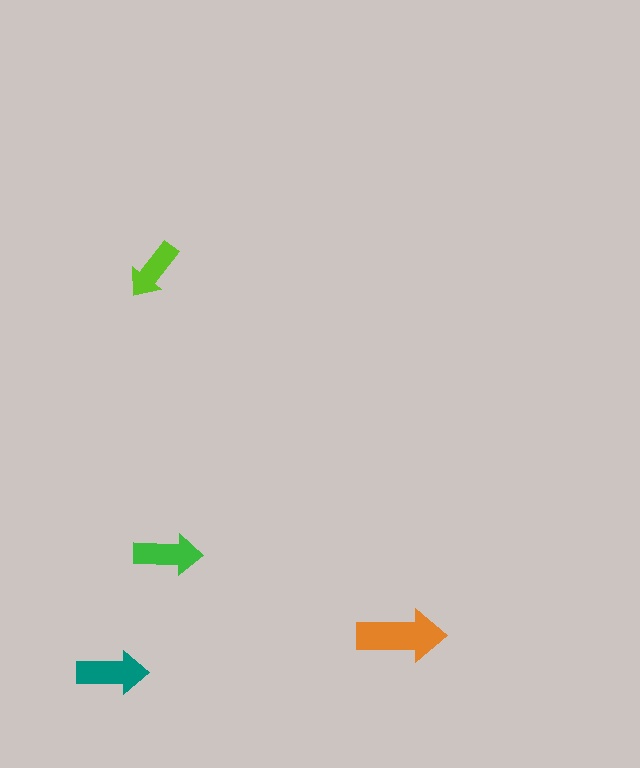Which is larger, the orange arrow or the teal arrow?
The orange one.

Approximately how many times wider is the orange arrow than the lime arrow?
About 1.5 times wider.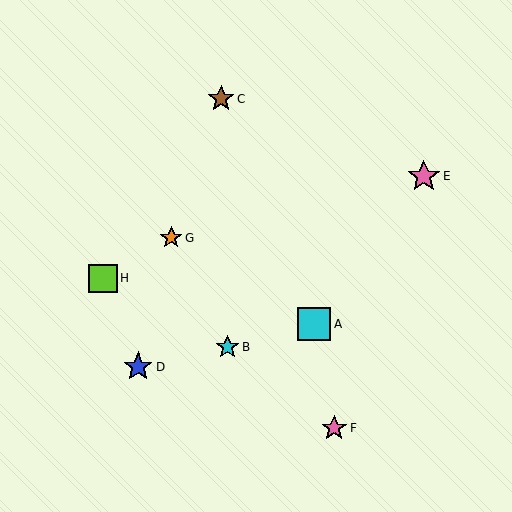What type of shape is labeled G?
Shape G is an orange star.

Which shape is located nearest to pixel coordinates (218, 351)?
The cyan star (labeled B) at (228, 347) is nearest to that location.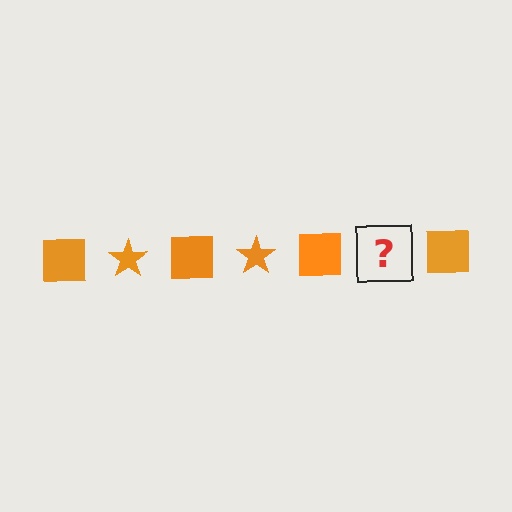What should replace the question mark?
The question mark should be replaced with an orange star.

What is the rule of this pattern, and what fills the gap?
The rule is that the pattern cycles through square, star shapes in orange. The gap should be filled with an orange star.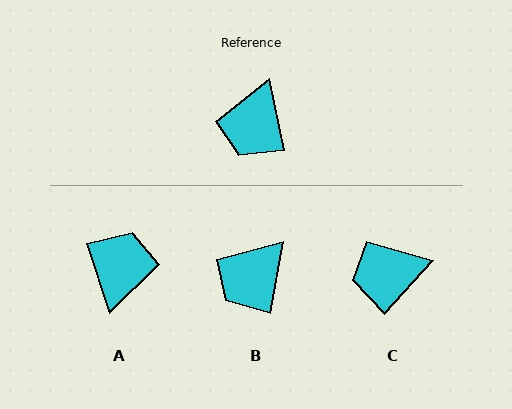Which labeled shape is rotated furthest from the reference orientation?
A, about 174 degrees away.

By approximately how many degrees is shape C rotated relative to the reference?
Approximately 54 degrees clockwise.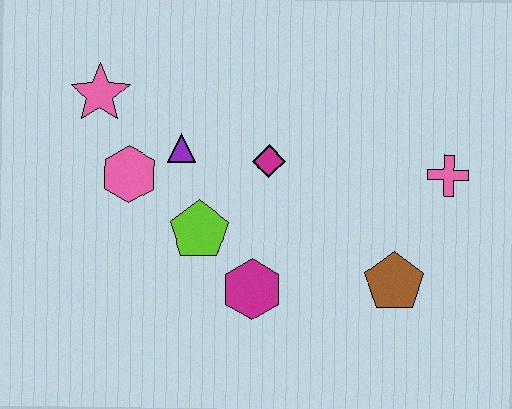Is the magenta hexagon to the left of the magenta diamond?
Yes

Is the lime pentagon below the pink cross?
Yes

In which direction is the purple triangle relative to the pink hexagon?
The purple triangle is to the right of the pink hexagon.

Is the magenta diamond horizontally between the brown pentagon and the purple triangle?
Yes